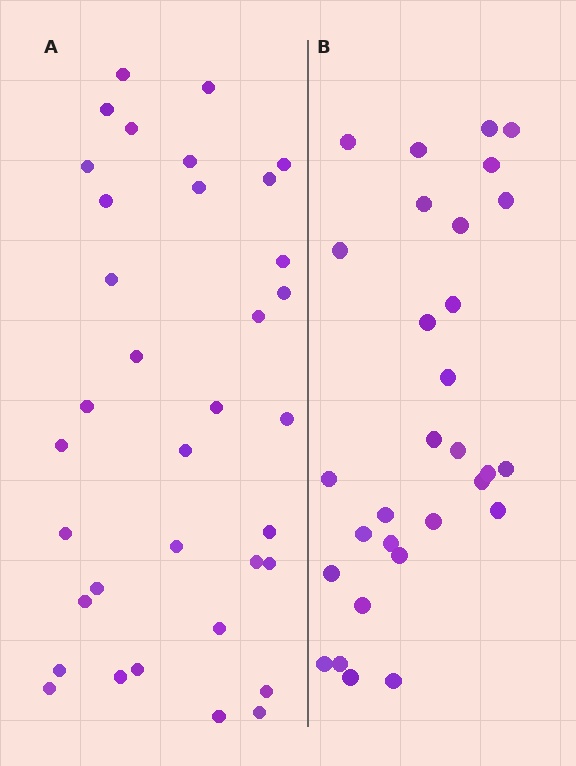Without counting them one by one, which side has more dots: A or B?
Region A (the left region) has more dots.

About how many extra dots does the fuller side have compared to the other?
Region A has about 5 more dots than region B.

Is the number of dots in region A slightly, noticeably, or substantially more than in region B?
Region A has only slightly more — the two regions are fairly close. The ratio is roughly 1.2 to 1.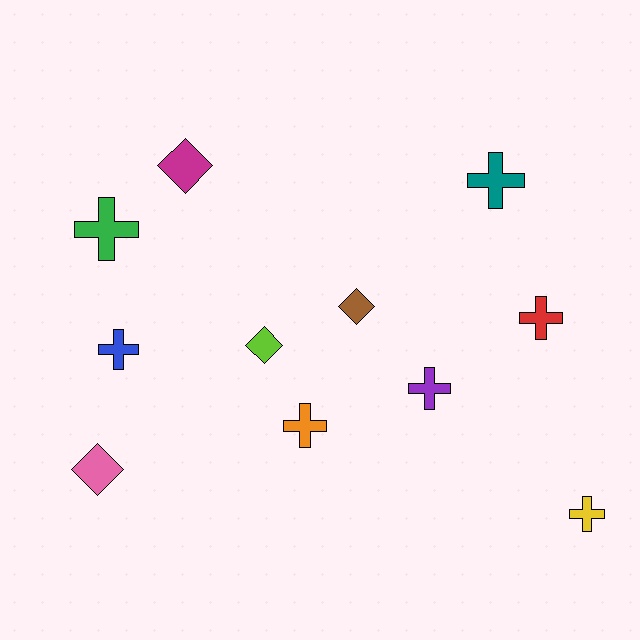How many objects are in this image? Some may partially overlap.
There are 11 objects.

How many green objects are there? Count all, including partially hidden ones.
There is 1 green object.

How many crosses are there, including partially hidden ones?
There are 7 crosses.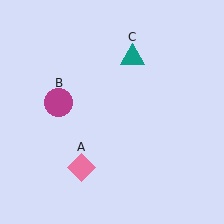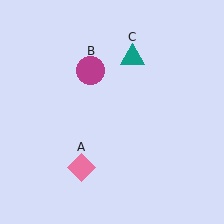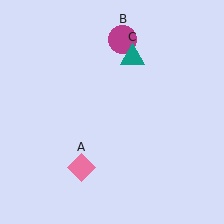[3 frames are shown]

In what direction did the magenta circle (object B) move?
The magenta circle (object B) moved up and to the right.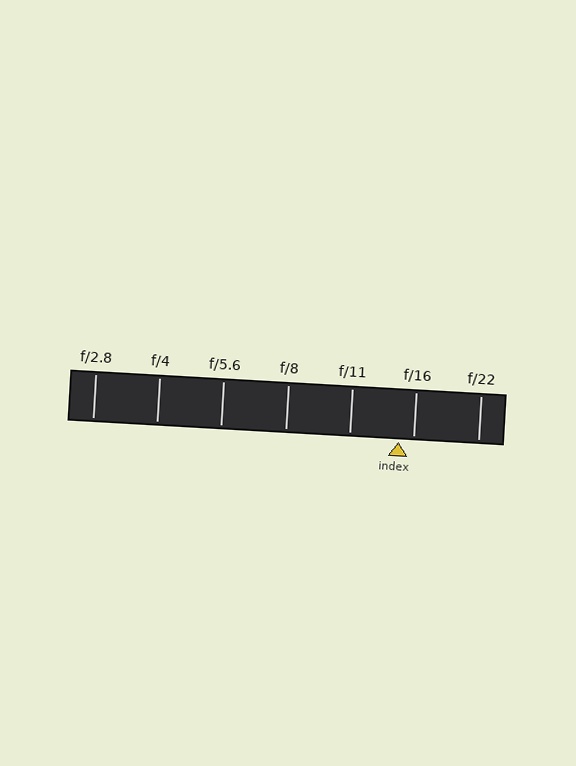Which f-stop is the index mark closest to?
The index mark is closest to f/16.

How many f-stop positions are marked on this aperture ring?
There are 7 f-stop positions marked.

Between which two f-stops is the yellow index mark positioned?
The index mark is between f/11 and f/16.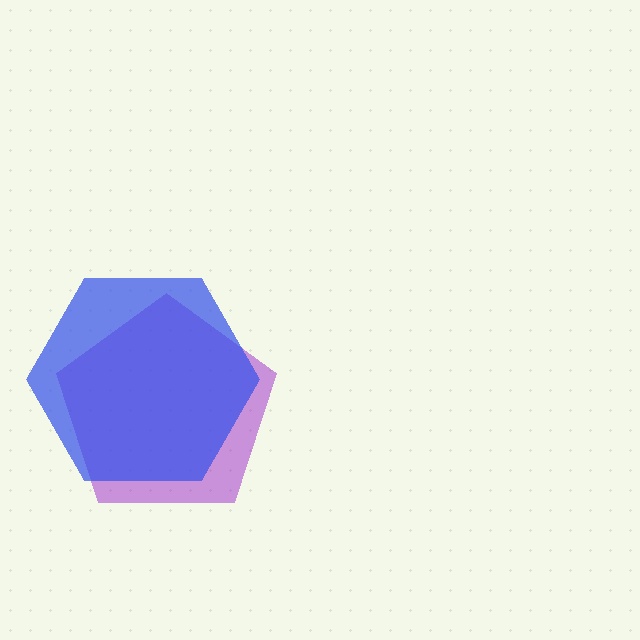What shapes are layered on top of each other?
The layered shapes are: a purple pentagon, a blue hexagon.